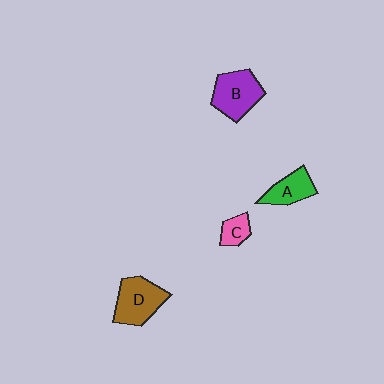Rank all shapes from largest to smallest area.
From largest to smallest: D (brown), B (purple), A (green), C (pink).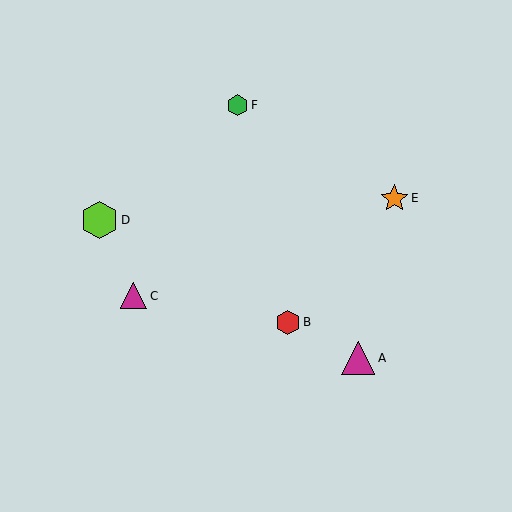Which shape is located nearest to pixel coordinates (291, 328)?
The red hexagon (labeled B) at (288, 322) is nearest to that location.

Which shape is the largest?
The lime hexagon (labeled D) is the largest.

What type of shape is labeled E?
Shape E is an orange star.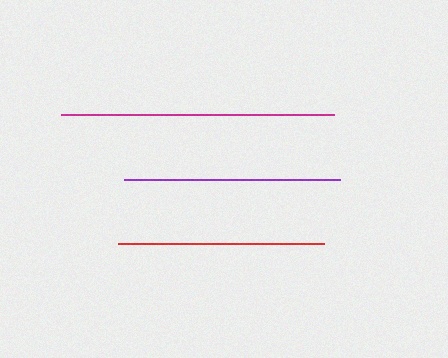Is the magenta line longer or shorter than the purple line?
The magenta line is longer than the purple line.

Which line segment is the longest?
The magenta line is the longest at approximately 273 pixels.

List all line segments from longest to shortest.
From longest to shortest: magenta, purple, red.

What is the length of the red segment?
The red segment is approximately 206 pixels long.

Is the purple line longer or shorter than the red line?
The purple line is longer than the red line.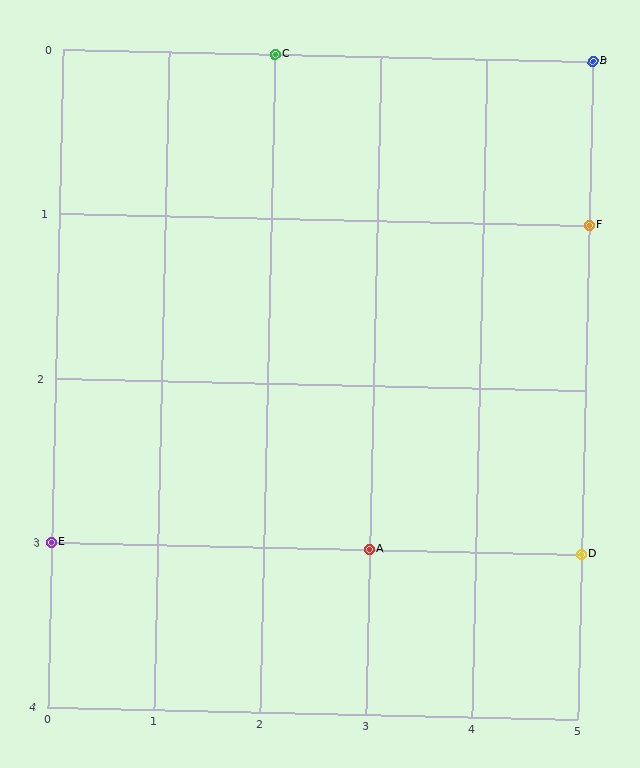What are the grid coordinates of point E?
Point E is at grid coordinates (0, 3).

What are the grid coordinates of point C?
Point C is at grid coordinates (2, 0).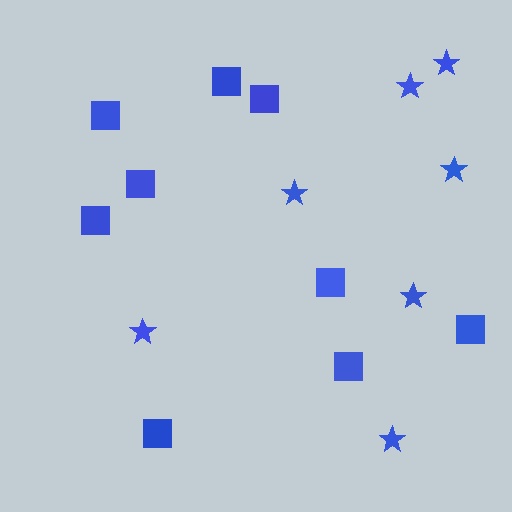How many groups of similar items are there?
There are 2 groups: one group of squares (9) and one group of stars (7).